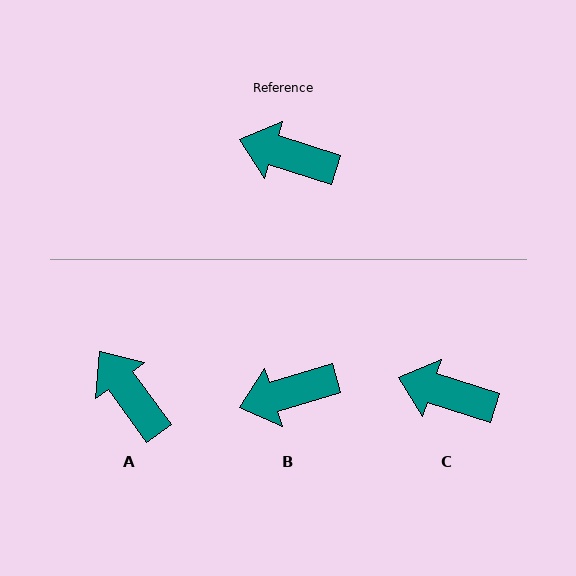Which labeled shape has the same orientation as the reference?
C.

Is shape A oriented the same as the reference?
No, it is off by about 36 degrees.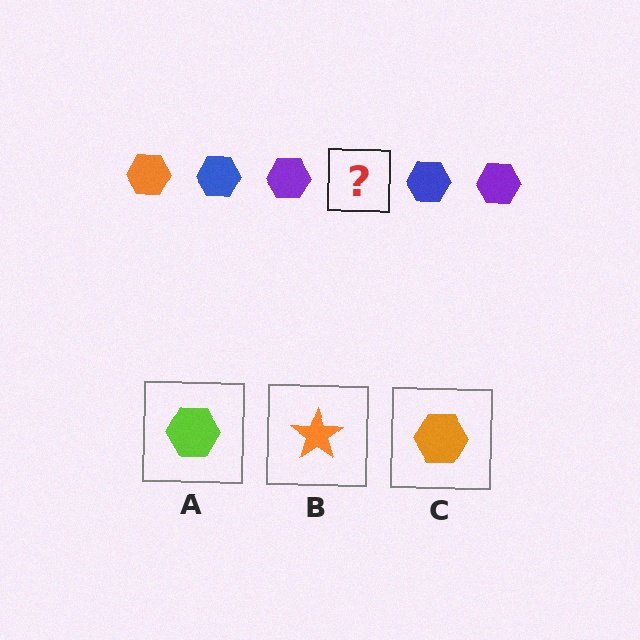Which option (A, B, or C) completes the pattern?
C.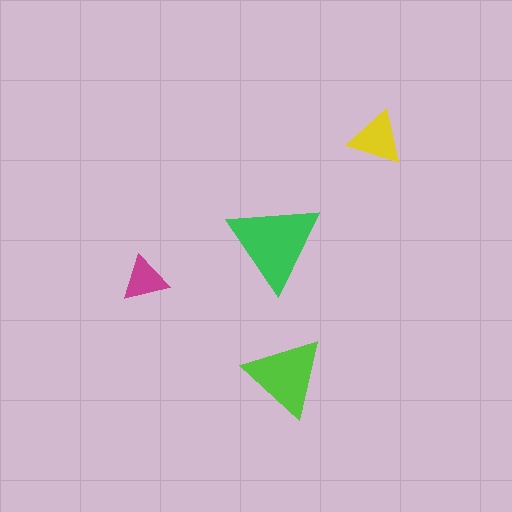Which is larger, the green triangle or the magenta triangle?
The green one.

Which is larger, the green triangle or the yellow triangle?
The green one.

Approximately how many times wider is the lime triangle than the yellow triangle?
About 1.5 times wider.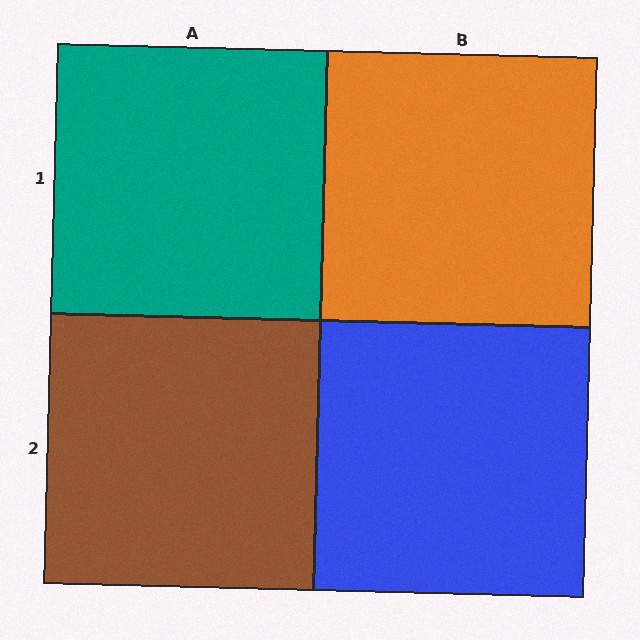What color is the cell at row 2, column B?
Blue.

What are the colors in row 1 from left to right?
Teal, orange.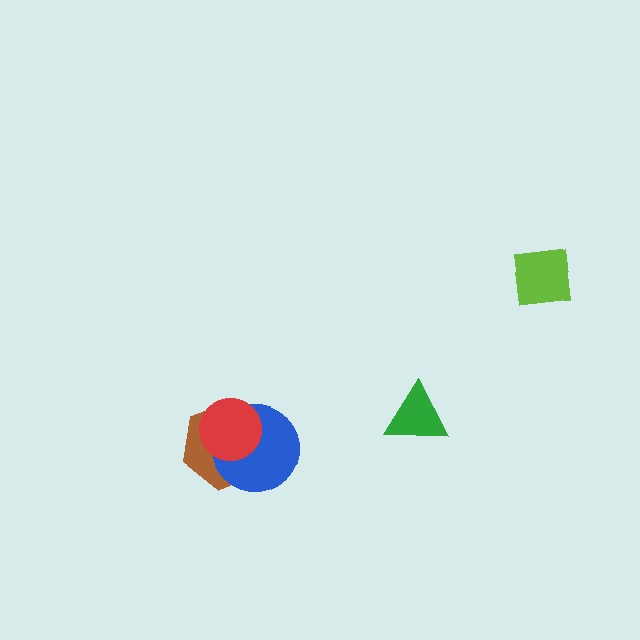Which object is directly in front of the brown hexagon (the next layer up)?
The blue circle is directly in front of the brown hexagon.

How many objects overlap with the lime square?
0 objects overlap with the lime square.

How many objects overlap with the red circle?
2 objects overlap with the red circle.